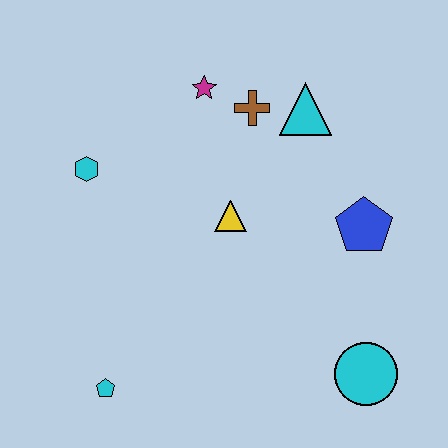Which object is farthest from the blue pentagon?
The cyan pentagon is farthest from the blue pentagon.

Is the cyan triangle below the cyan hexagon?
No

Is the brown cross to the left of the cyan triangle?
Yes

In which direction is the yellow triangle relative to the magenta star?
The yellow triangle is below the magenta star.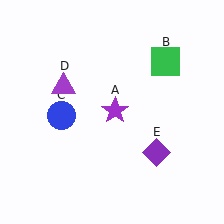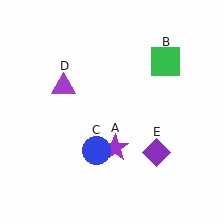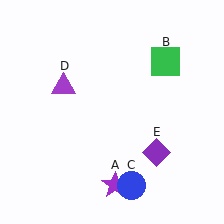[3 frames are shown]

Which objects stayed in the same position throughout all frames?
Green square (object B) and purple triangle (object D) and purple diamond (object E) remained stationary.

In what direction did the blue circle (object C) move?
The blue circle (object C) moved down and to the right.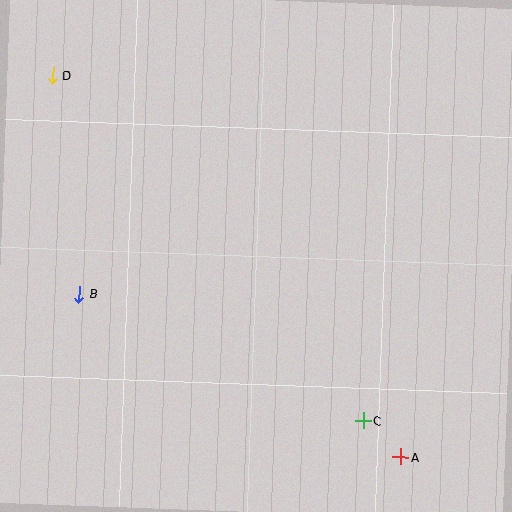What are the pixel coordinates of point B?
Point B is at (79, 294).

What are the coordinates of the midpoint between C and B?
The midpoint between C and B is at (221, 357).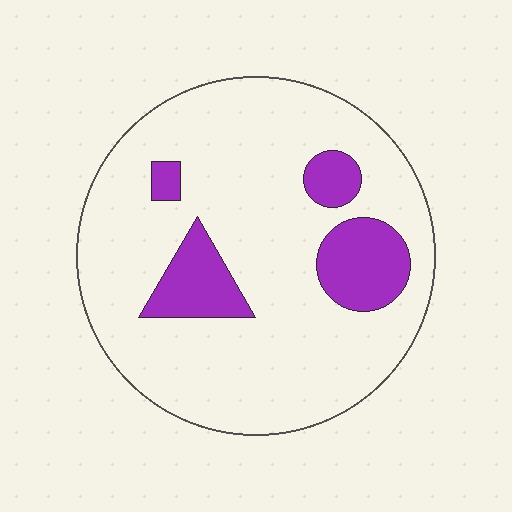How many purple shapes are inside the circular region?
4.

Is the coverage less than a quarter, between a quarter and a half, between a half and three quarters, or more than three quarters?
Less than a quarter.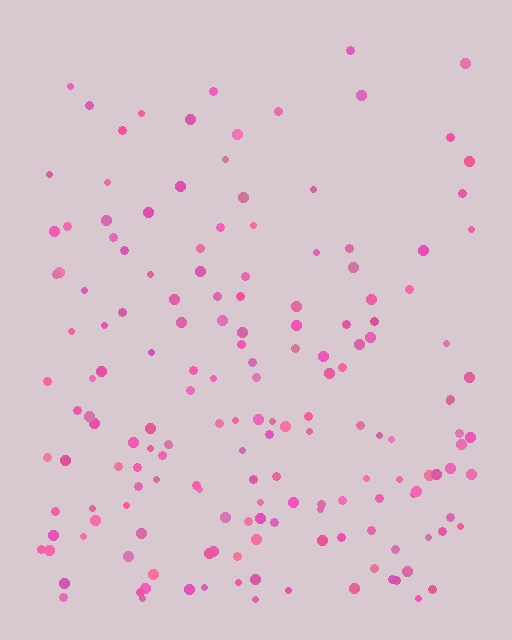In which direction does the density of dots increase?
From top to bottom, with the bottom side densest.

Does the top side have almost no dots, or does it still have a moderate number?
Still a moderate number, just noticeably fewer than the bottom.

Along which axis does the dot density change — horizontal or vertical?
Vertical.